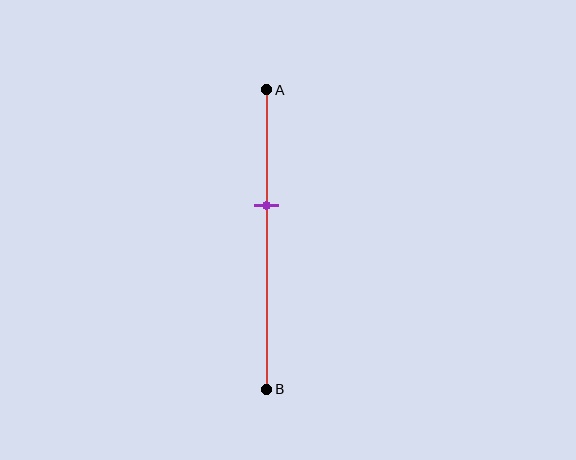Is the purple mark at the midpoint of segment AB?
No, the mark is at about 40% from A, not at the 50% midpoint.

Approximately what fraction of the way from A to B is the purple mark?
The purple mark is approximately 40% of the way from A to B.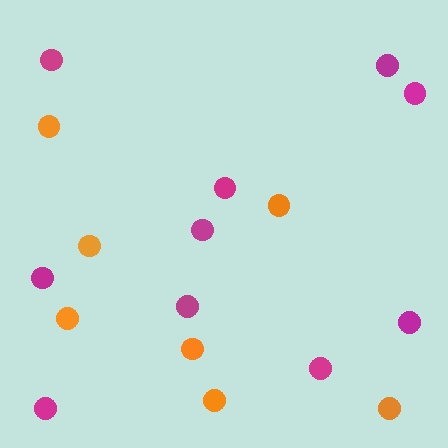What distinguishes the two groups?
There are 2 groups: one group of orange circles (7) and one group of magenta circles (10).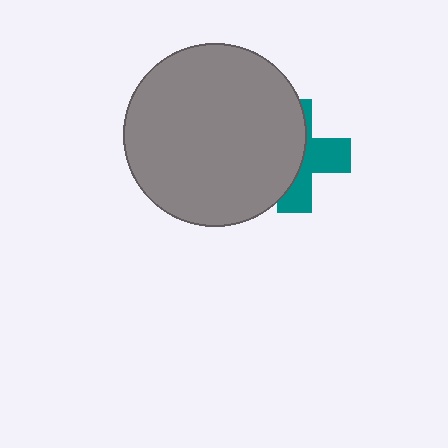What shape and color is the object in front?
The object in front is a gray circle.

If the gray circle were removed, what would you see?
You would see the complete teal cross.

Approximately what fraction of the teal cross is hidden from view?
Roughly 56% of the teal cross is hidden behind the gray circle.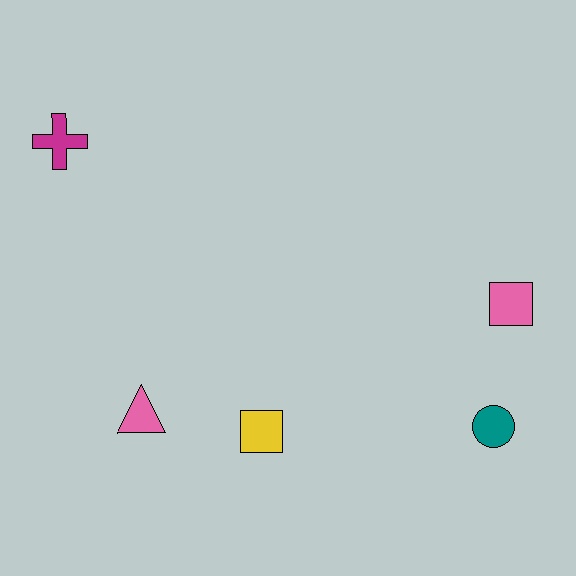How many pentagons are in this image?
There are no pentagons.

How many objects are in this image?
There are 5 objects.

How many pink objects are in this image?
There are 2 pink objects.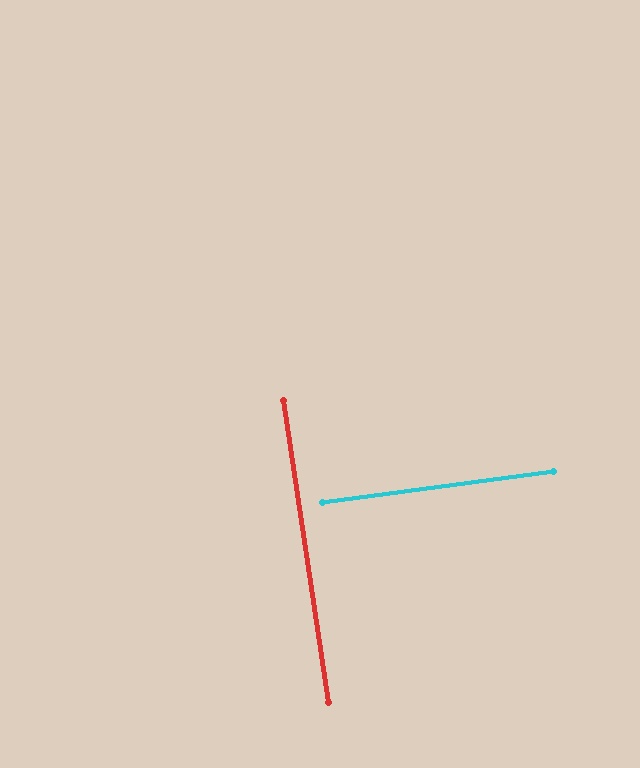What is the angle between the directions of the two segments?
Approximately 89 degrees.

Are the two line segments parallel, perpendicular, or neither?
Perpendicular — they meet at approximately 89°.